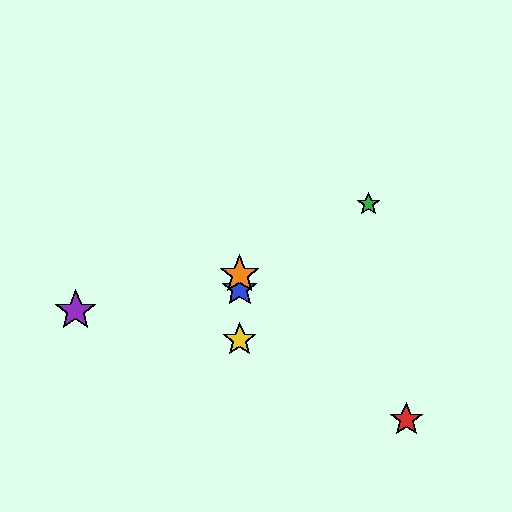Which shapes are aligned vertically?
The blue star, the yellow star, the orange star are aligned vertically.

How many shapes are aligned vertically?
3 shapes (the blue star, the yellow star, the orange star) are aligned vertically.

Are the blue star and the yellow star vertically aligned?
Yes, both are at x≈240.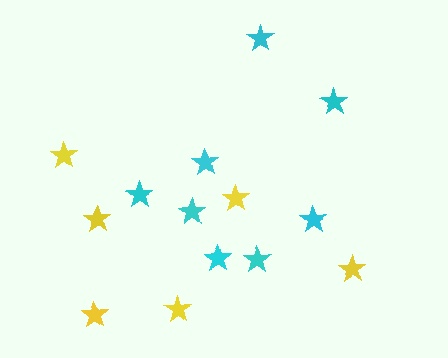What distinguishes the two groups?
There are 2 groups: one group of cyan stars (8) and one group of yellow stars (6).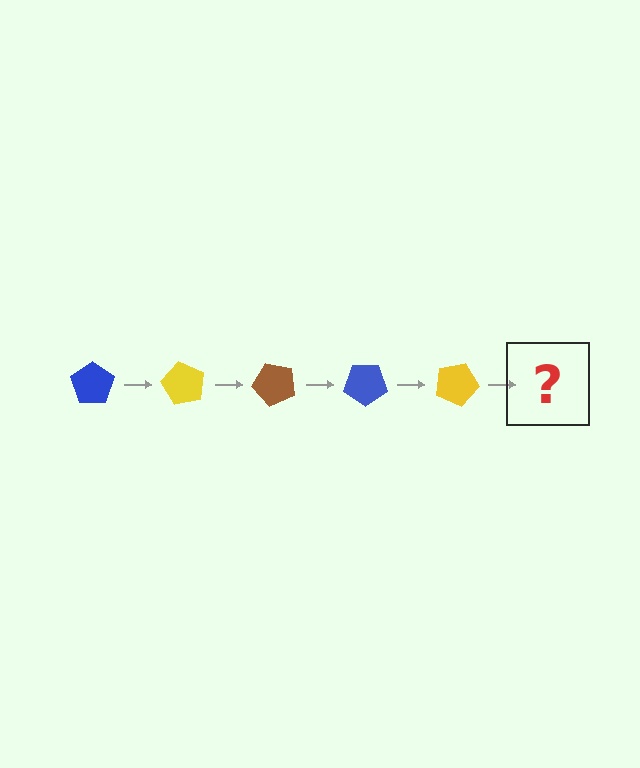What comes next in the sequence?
The next element should be a brown pentagon, rotated 300 degrees from the start.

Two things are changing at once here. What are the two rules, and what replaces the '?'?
The two rules are that it rotates 60 degrees each step and the color cycles through blue, yellow, and brown. The '?' should be a brown pentagon, rotated 300 degrees from the start.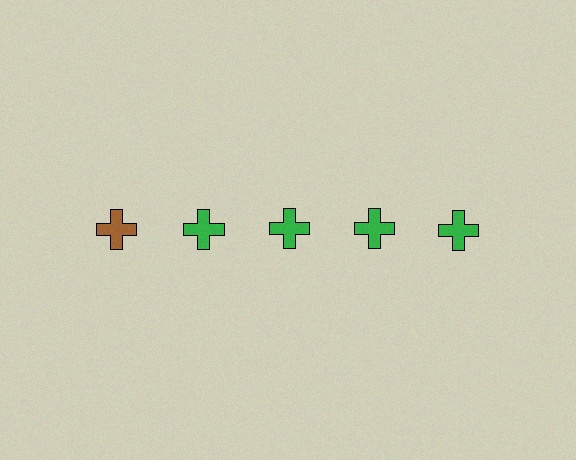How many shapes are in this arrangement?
There are 5 shapes arranged in a grid pattern.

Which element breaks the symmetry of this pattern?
The brown cross in the top row, leftmost column breaks the symmetry. All other shapes are green crosses.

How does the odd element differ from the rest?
It has a different color: brown instead of green.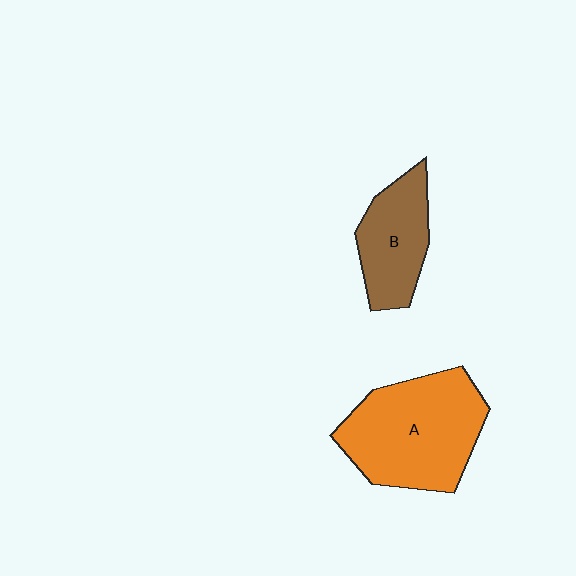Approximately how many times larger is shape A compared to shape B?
Approximately 1.7 times.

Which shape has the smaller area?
Shape B (brown).